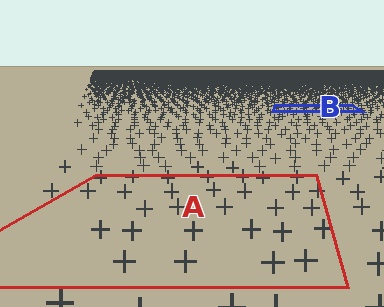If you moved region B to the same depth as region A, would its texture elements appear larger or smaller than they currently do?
They would appear larger. At a closer depth, the same texture elements are projected at a bigger on-screen size.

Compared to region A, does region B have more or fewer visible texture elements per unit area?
Region B has more texture elements per unit area — they are packed more densely because it is farther away.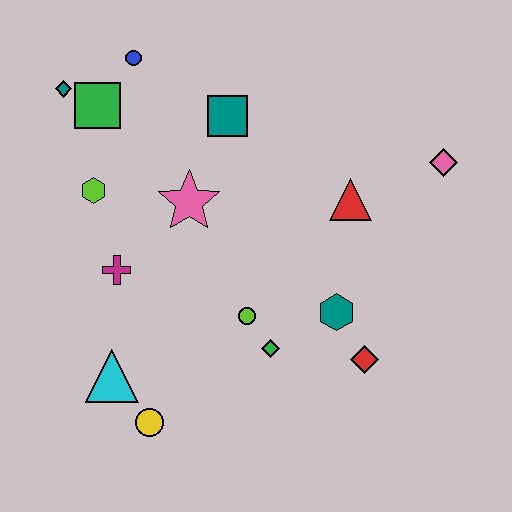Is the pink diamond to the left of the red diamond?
No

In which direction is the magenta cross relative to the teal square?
The magenta cross is below the teal square.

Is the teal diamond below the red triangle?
No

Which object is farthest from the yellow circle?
The pink diamond is farthest from the yellow circle.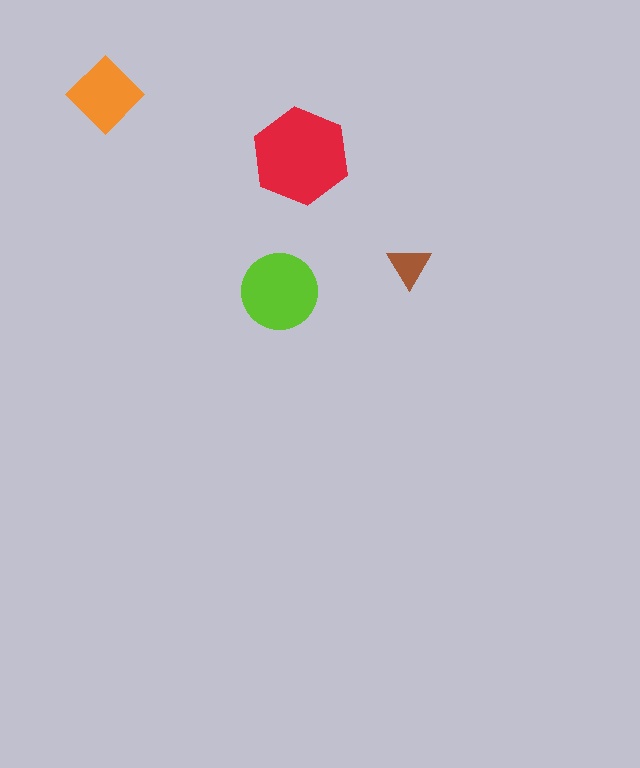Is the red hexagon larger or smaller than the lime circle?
Larger.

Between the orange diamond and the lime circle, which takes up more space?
The lime circle.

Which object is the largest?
The red hexagon.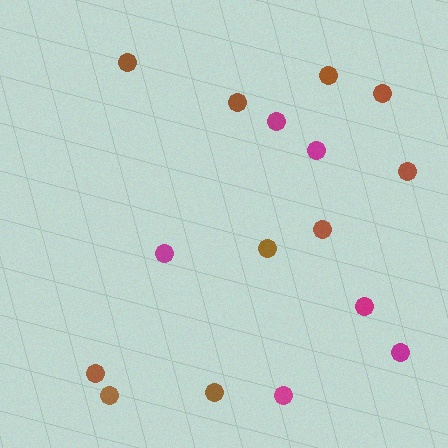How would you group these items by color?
There are 2 groups: one group of brown circles (10) and one group of magenta circles (6).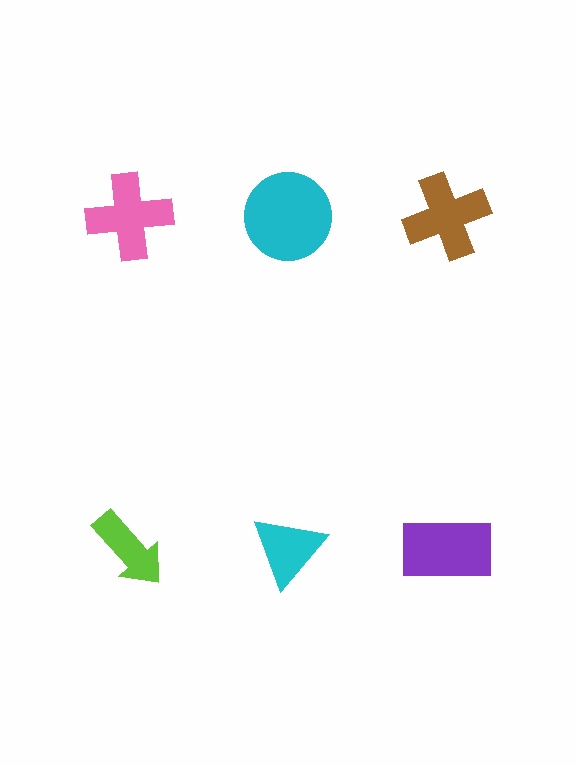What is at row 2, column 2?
A cyan triangle.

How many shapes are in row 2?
3 shapes.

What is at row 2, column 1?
A lime arrow.